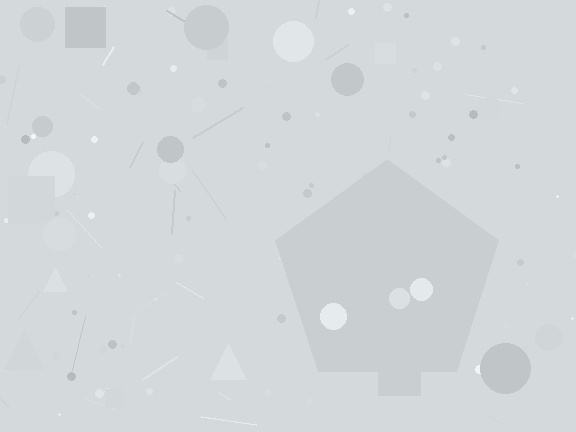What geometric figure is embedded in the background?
A pentagon is embedded in the background.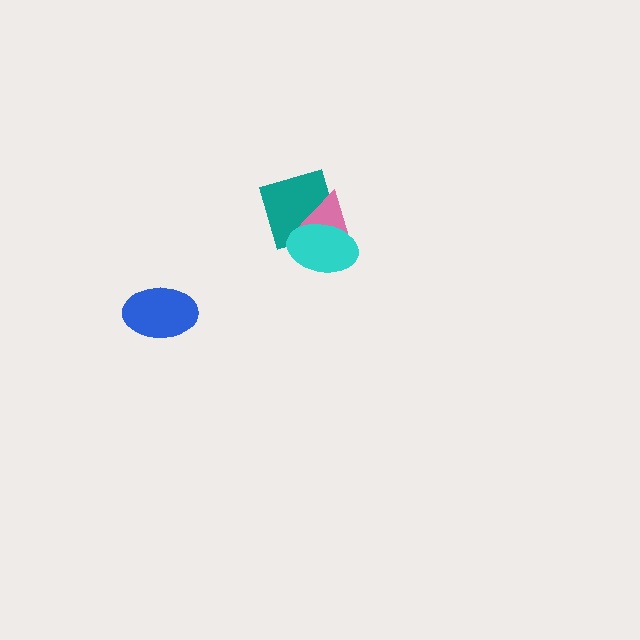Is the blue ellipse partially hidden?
No, no other shape covers it.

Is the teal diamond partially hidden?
Yes, it is partially covered by another shape.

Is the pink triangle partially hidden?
Yes, it is partially covered by another shape.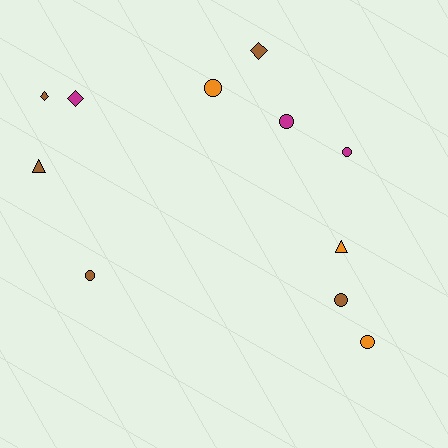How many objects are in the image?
There are 11 objects.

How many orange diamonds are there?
There are no orange diamonds.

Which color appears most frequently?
Brown, with 5 objects.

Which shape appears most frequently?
Circle, with 6 objects.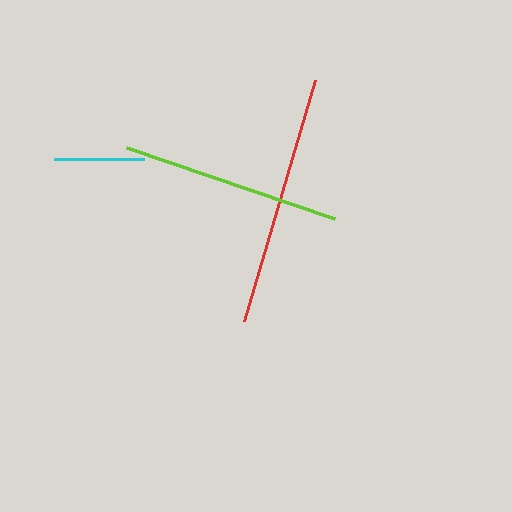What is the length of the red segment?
The red segment is approximately 251 pixels long.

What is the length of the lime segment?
The lime segment is approximately 220 pixels long.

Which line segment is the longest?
The red line is the longest at approximately 251 pixels.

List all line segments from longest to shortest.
From longest to shortest: red, lime, cyan.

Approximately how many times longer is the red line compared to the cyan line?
The red line is approximately 2.8 times the length of the cyan line.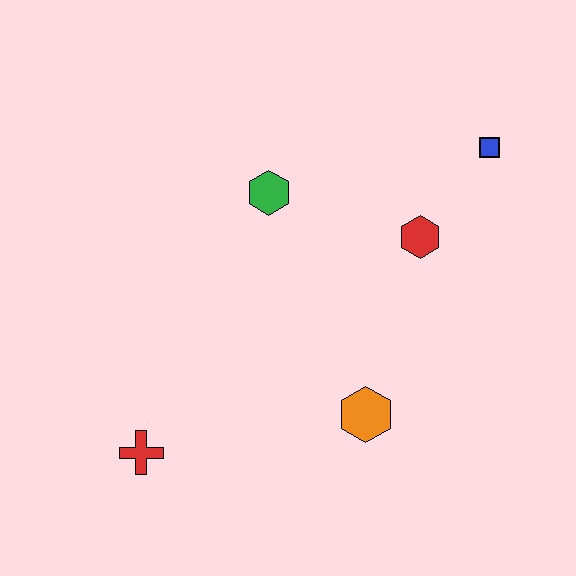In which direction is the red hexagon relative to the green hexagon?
The red hexagon is to the right of the green hexagon.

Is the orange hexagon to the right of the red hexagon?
No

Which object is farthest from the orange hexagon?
The blue square is farthest from the orange hexagon.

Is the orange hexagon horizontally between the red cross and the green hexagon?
No